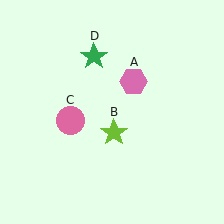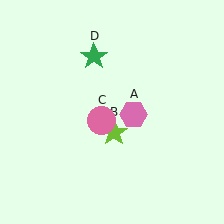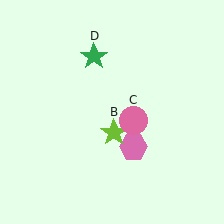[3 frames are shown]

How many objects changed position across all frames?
2 objects changed position: pink hexagon (object A), pink circle (object C).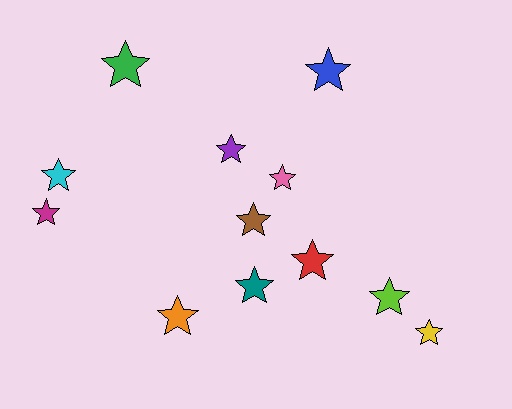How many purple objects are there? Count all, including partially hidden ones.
There is 1 purple object.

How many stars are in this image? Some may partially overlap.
There are 12 stars.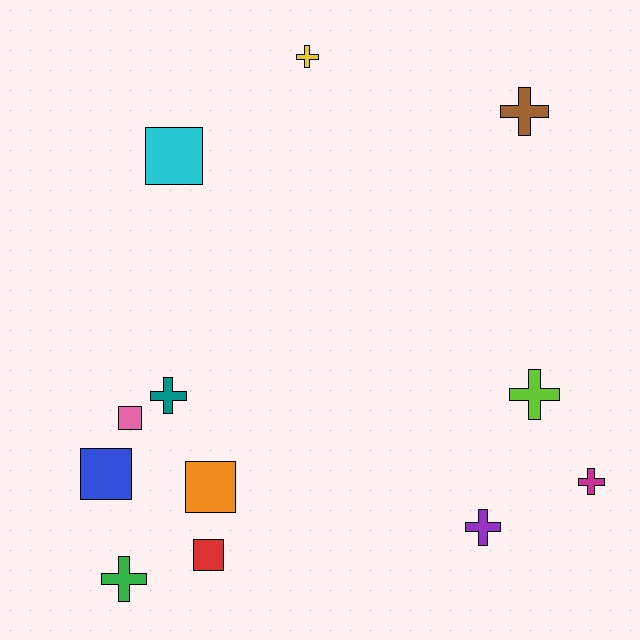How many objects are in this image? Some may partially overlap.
There are 12 objects.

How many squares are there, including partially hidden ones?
There are 5 squares.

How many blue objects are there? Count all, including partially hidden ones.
There is 1 blue object.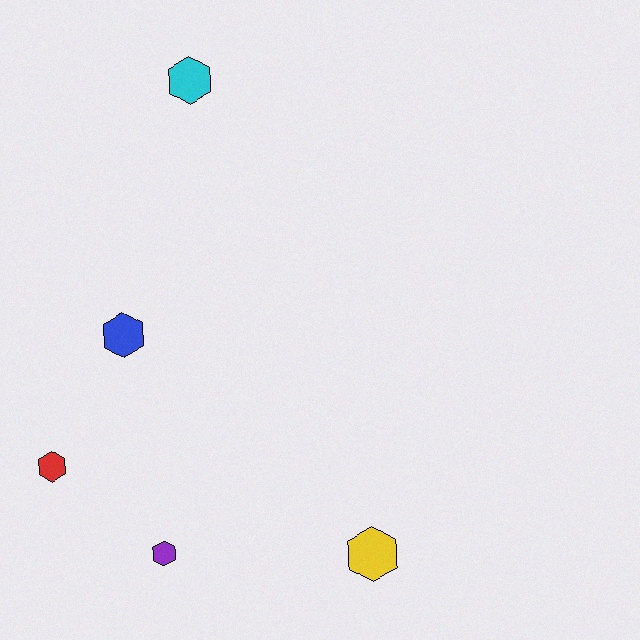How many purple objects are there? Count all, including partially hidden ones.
There is 1 purple object.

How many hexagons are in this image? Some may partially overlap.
There are 5 hexagons.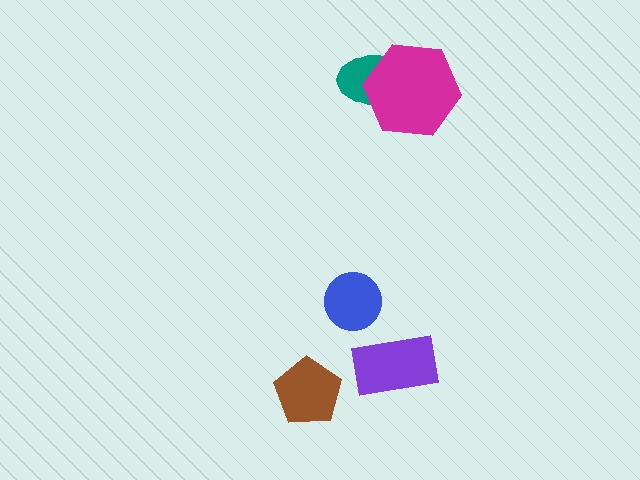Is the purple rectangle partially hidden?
No, no other shape covers it.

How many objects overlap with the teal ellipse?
1 object overlaps with the teal ellipse.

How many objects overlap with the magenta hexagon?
1 object overlaps with the magenta hexagon.